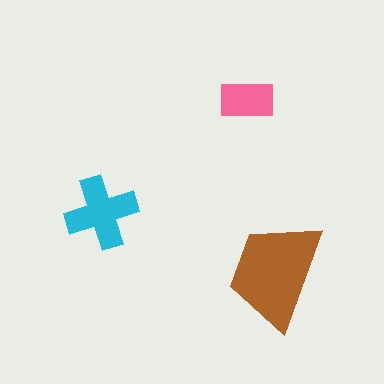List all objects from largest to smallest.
The brown trapezoid, the cyan cross, the pink rectangle.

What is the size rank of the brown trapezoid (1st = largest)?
1st.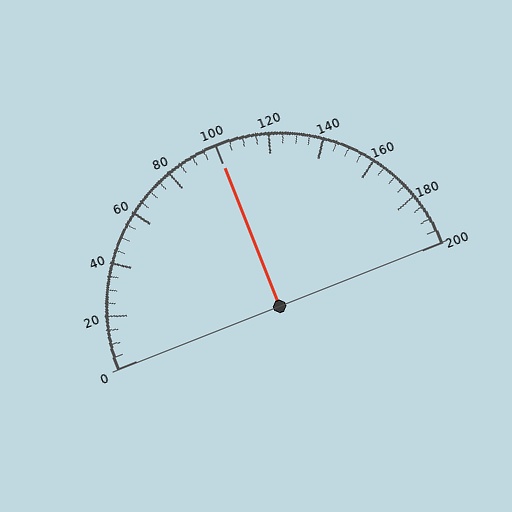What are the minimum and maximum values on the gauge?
The gauge ranges from 0 to 200.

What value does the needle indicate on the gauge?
The needle indicates approximately 100.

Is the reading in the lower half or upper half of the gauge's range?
The reading is in the upper half of the range (0 to 200).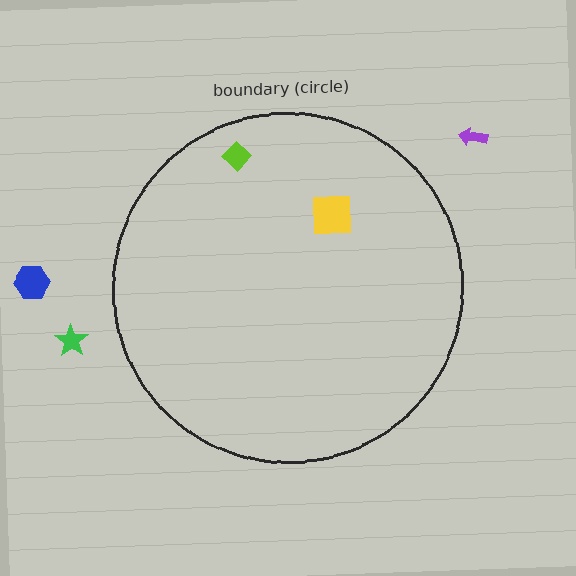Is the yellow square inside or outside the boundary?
Inside.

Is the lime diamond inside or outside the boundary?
Inside.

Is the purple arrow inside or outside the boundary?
Outside.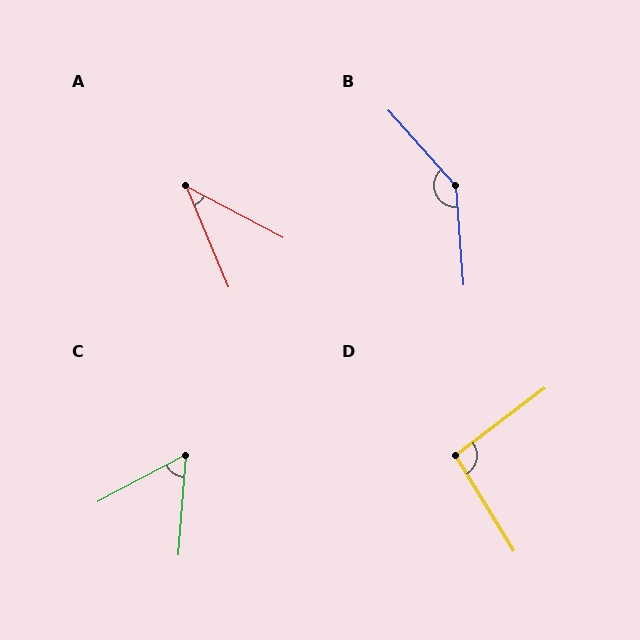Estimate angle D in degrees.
Approximately 96 degrees.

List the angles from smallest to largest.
A (39°), C (58°), D (96°), B (142°).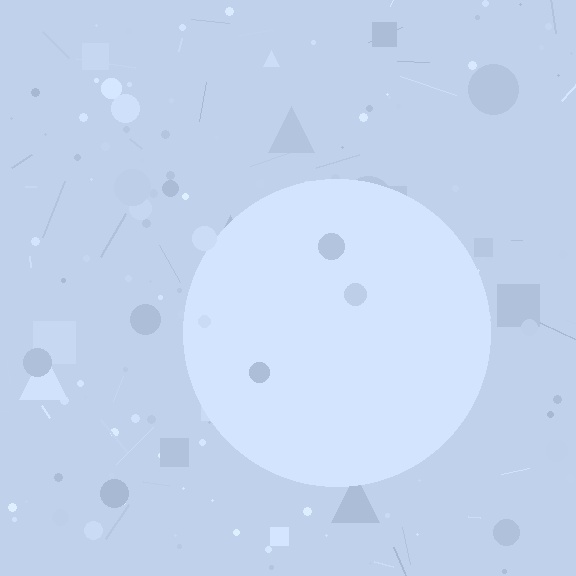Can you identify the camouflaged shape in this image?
The camouflaged shape is a circle.